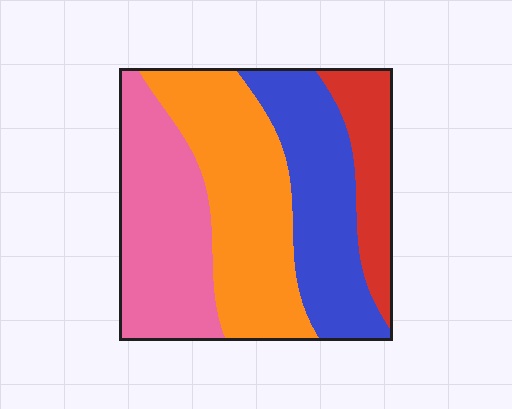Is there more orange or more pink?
Orange.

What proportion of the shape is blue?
Blue covers around 25% of the shape.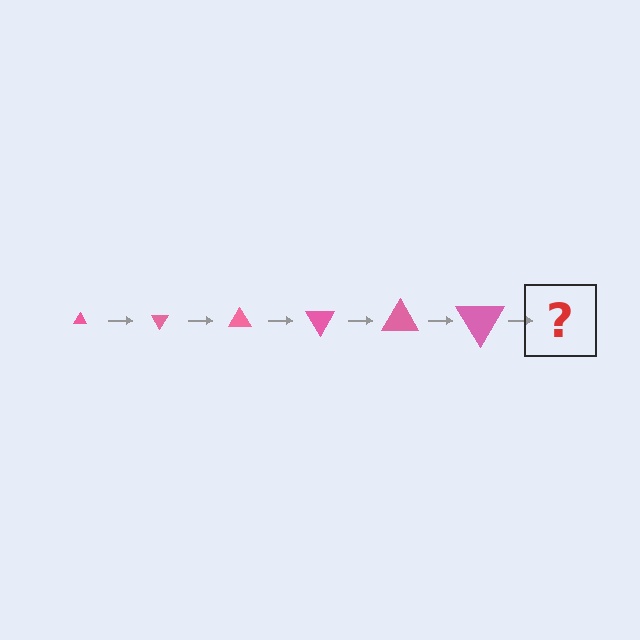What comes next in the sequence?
The next element should be a triangle, larger than the previous one and rotated 360 degrees from the start.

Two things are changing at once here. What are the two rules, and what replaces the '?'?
The two rules are that the triangle grows larger each step and it rotates 60 degrees each step. The '?' should be a triangle, larger than the previous one and rotated 360 degrees from the start.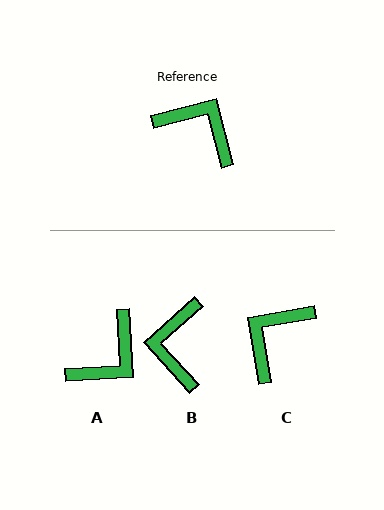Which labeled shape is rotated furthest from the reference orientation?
B, about 117 degrees away.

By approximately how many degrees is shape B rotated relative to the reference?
Approximately 117 degrees counter-clockwise.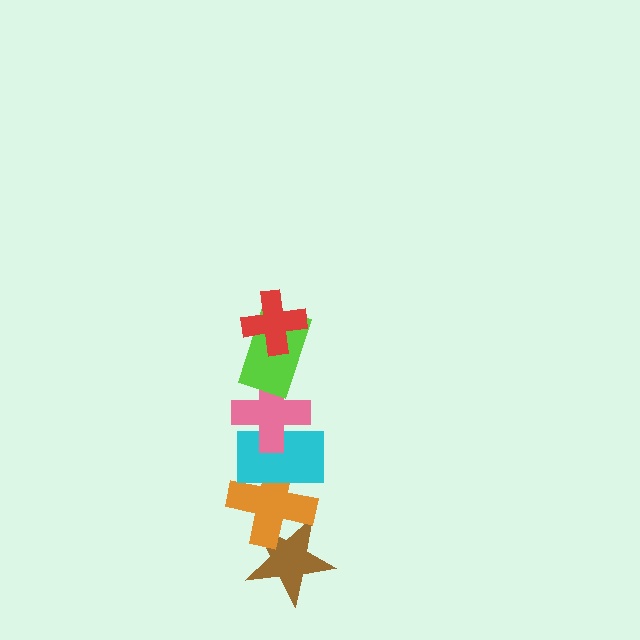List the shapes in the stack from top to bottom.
From top to bottom: the red cross, the lime rectangle, the pink cross, the cyan rectangle, the orange cross, the brown star.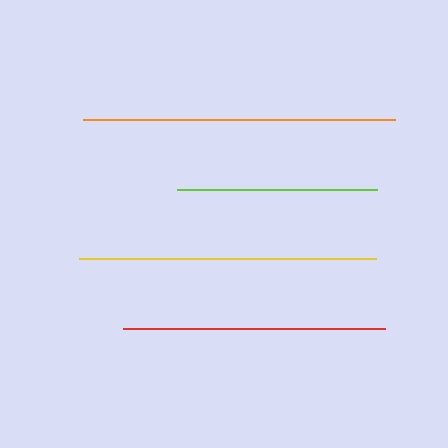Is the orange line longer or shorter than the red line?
The orange line is longer than the red line.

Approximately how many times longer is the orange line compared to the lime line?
The orange line is approximately 1.6 times the length of the lime line.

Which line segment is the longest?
The orange line is the longest at approximately 312 pixels.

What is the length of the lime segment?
The lime segment is approximately 200 pixels long.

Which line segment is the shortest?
The lime line is the shortest at approximately 200 pixels.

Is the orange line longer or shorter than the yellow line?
The orange line is longer than the yellow line.